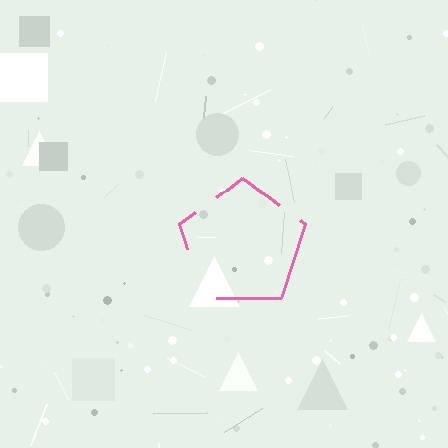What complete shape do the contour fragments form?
The contour fragments form a pentagon.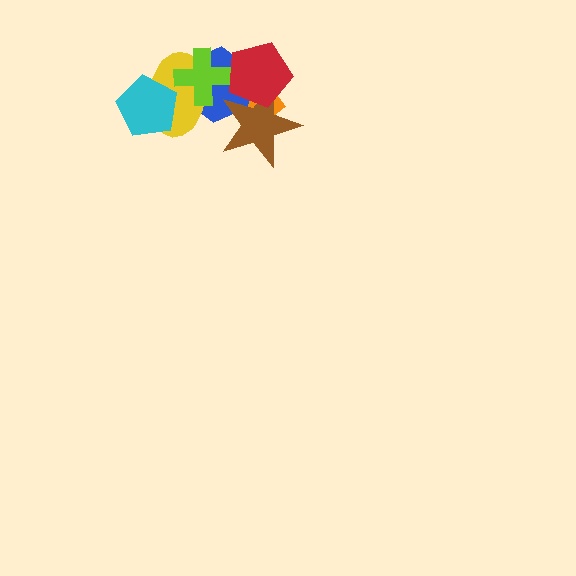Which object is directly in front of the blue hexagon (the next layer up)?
The brown star is directly in front of the blue hexagon.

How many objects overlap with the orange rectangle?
4 objects overlap with the orange rectangle.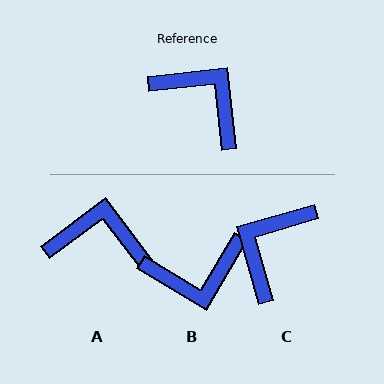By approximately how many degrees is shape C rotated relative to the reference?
Approximately 100 degrees counter-clockwise.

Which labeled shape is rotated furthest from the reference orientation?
B, about 127 degrees away.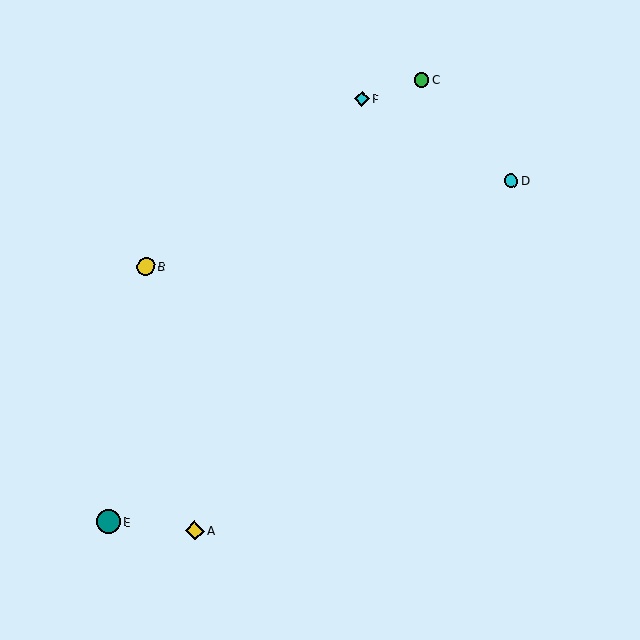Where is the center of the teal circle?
The center of the teal circle is at (108, 522).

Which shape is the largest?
The teal circle (labeled E) is the largest.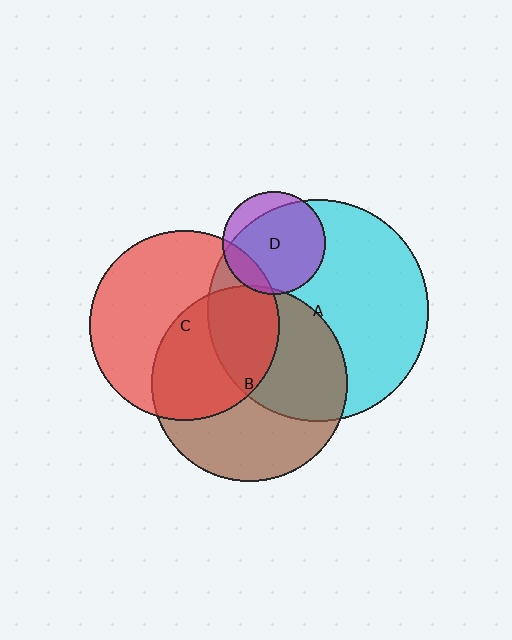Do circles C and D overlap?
Yes.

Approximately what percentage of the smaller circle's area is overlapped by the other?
Approximately 15%.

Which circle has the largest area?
Circle A (cyan).